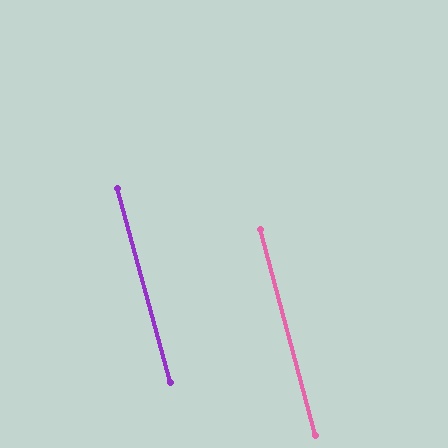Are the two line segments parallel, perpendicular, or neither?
Parallel — their directions differ by only 0.3°.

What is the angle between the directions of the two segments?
Approximately 0 degrees.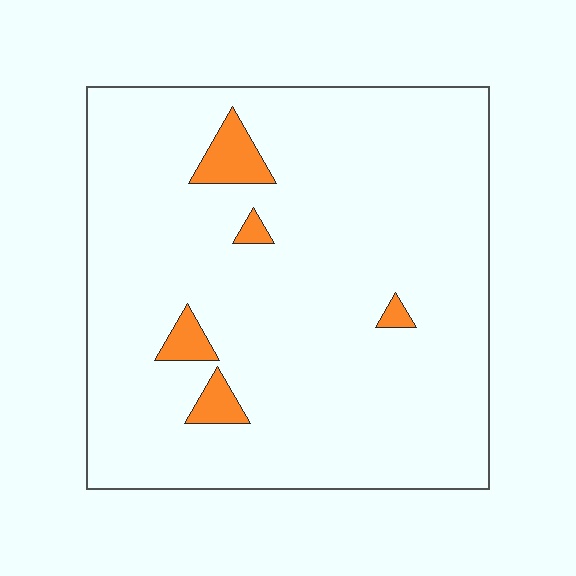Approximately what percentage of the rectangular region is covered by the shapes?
Approximately 5%.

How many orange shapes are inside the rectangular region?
5.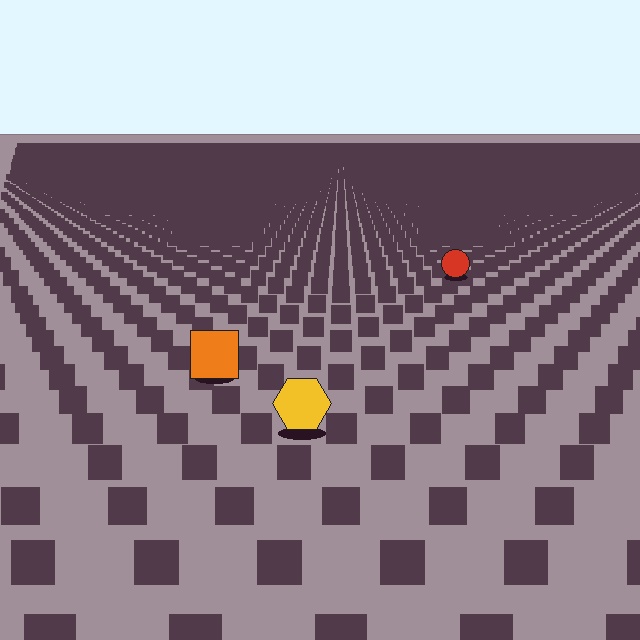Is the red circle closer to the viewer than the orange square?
No. The orange square is closer — you can tell from the texture gradient: the ground texture is coarser near it.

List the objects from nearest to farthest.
From nearest to farthest: the yellow hexagon, the orange square, the red circle.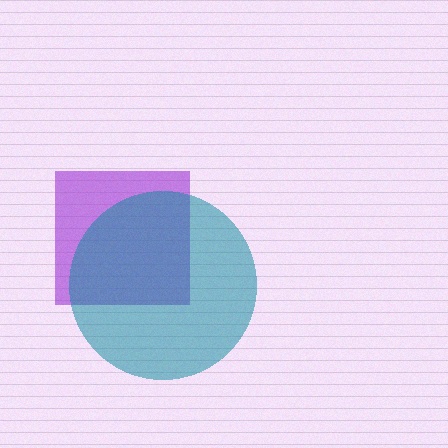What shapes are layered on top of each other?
The layered shapes are: a purple square, a teal circle.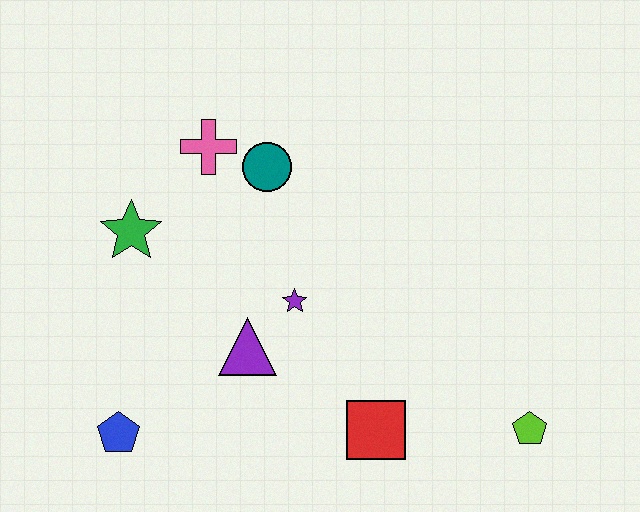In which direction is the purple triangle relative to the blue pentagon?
The purple triangle is to the right of the blue pentagon.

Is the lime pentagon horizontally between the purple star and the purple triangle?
No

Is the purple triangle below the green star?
Yes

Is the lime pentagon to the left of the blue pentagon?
No